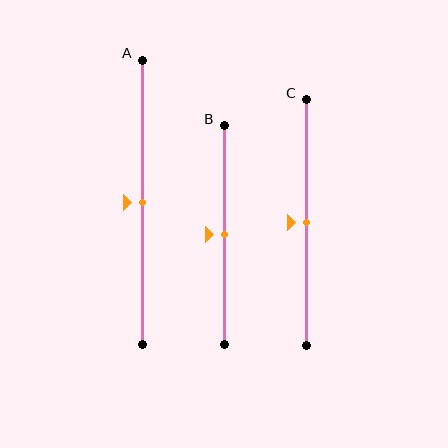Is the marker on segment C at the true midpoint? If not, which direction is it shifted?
Yes, the marker on segment C is at the true midpoint.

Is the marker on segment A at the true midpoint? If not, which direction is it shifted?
Yes, the marker on segment A is at the true midpoint.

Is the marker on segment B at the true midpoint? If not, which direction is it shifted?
Yes, the marker on segment B is at the true midpoint.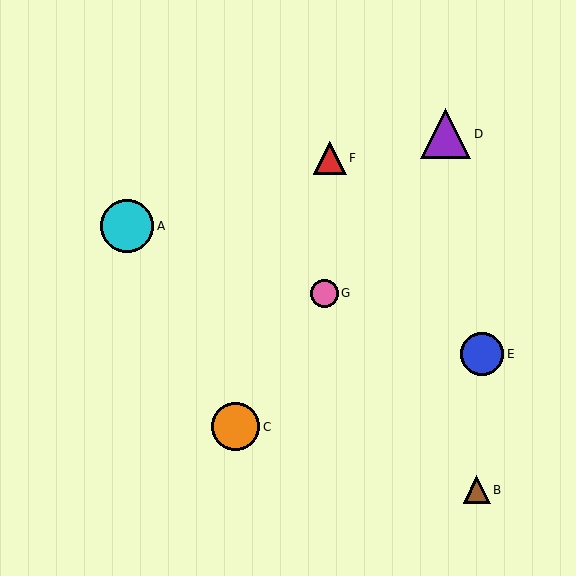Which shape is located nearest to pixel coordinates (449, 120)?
The purple triangle (labeled D) at (446, 134) is nearest to that location.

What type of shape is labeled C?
Shape C is an orange circle.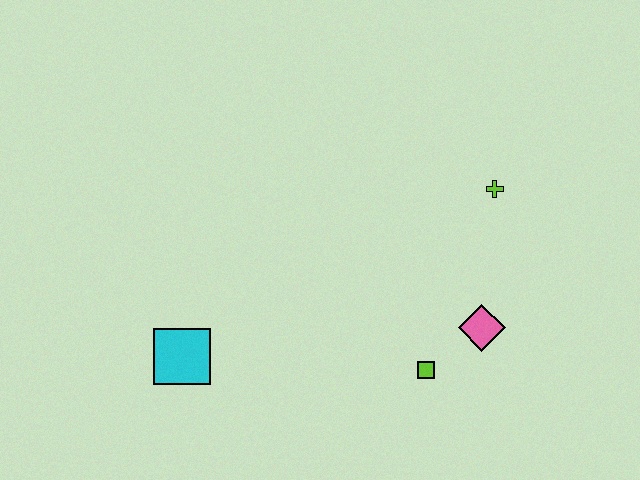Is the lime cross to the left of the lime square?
No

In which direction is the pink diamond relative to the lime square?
The pink diamond is to the right of the lime square.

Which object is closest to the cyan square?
The lime square is closest to the cyan square.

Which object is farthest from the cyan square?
The lime cross is farthest from the cyan square.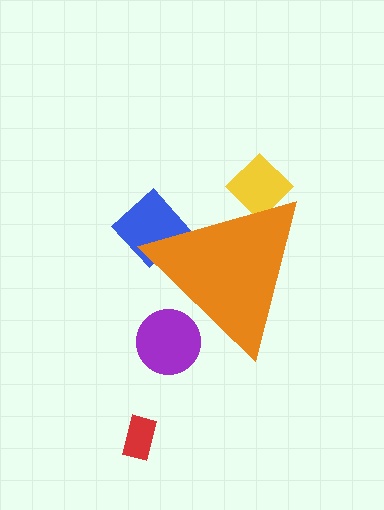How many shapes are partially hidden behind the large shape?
3 shapes are partially hidden.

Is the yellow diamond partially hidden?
Yes, the yellow diamond is partially hidden behind the orange triangle.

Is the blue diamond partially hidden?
Yes, the blue diamond is partially hidden behind the orange triangle.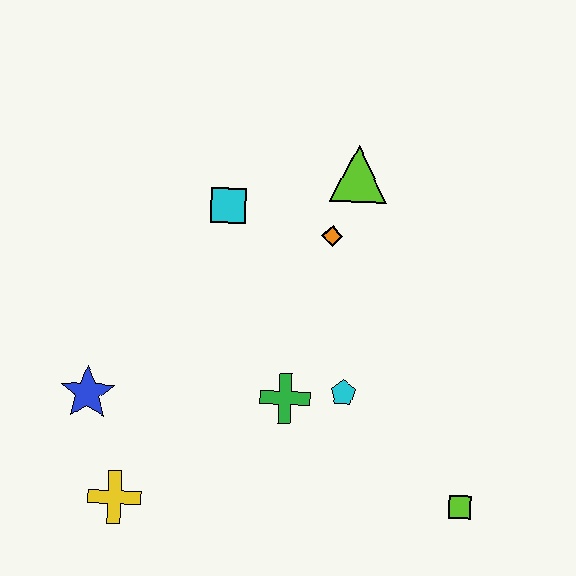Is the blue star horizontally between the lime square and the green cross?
No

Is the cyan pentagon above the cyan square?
No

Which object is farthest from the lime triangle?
The yellow cross is farthest from the lime triangle.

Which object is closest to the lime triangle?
The orange diamond is closest to the lime triangle.